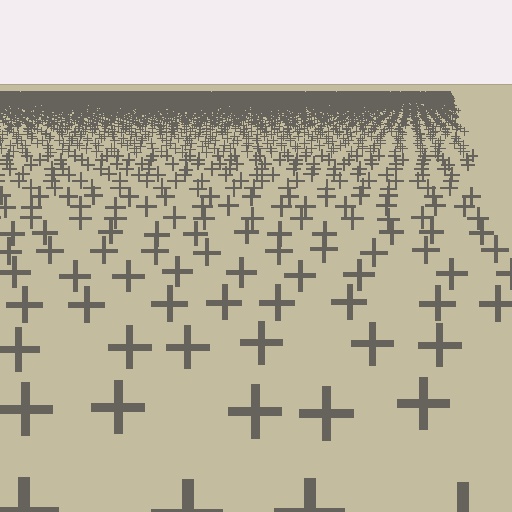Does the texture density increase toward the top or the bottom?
Density increases toward the top.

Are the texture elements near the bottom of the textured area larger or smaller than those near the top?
Larger. Near the bottom, elements are closer to the viewer and appear at a bigger on-screen size.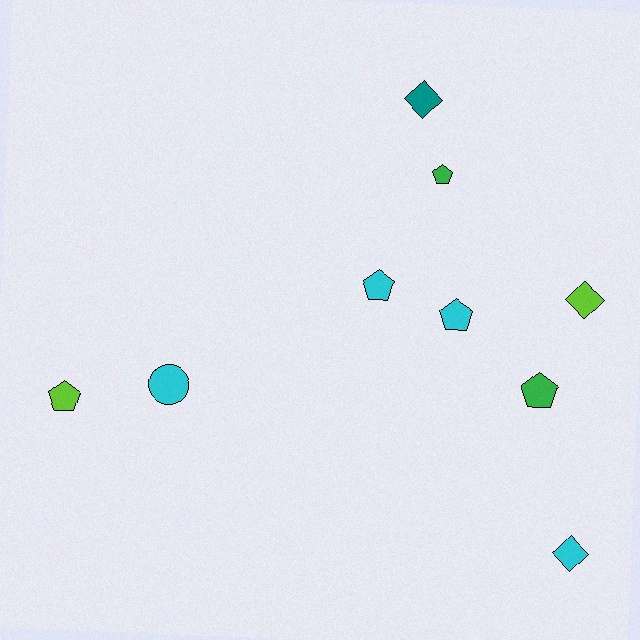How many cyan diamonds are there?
There is 1 cyan diamond.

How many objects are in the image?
There are 9 objects.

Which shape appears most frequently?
Pentagon, with 5 objects.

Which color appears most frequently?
Cyan, with 4 objects.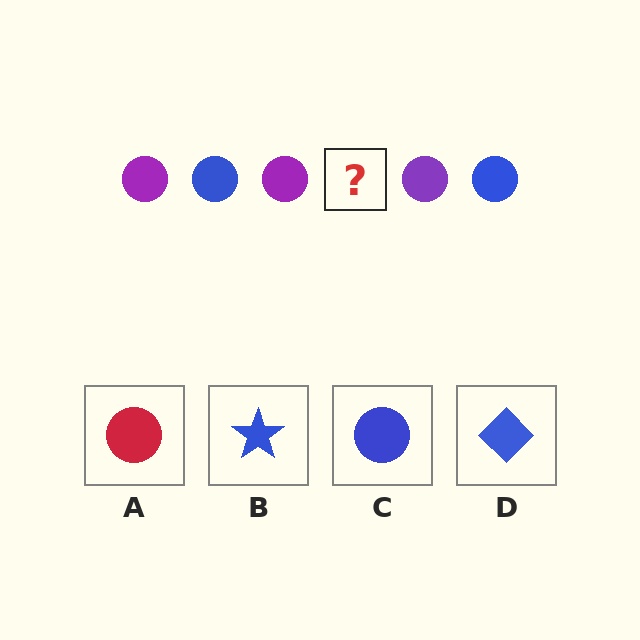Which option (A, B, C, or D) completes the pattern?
C.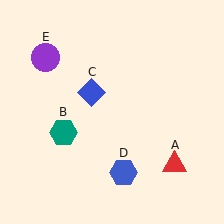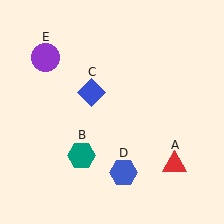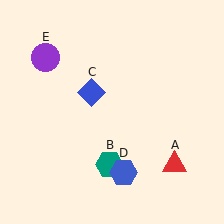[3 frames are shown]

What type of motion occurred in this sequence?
The teal hexagon (object B) rotated counterclockwise around the center of the scene.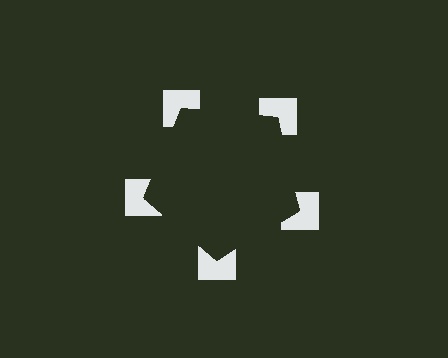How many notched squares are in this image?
There are 5 — one at each vertex of the illusory pentagon.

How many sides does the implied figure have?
5 sides.